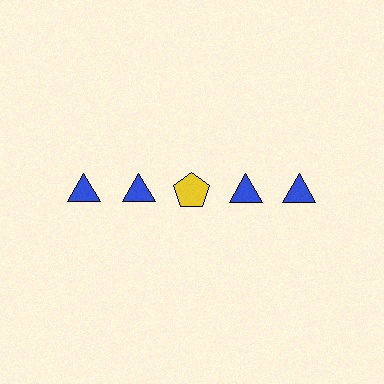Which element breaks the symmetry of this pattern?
The yellow pentagon in the top row, center column breaks the symmetry. All other shapes are blue triangles.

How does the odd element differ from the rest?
It differs in both color (yellow instead of blue) and shape (pentagon instead of triangle).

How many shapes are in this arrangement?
There are 5 shapes arranged in a grid pattern.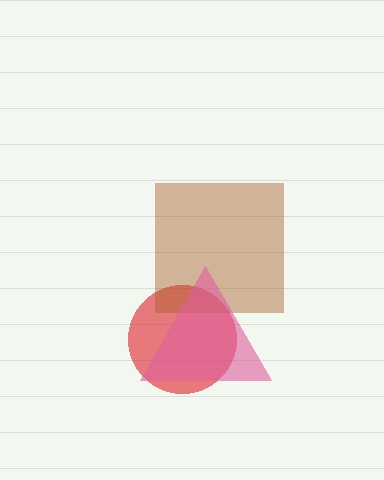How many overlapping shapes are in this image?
There are 3 overlapping shapes in the image.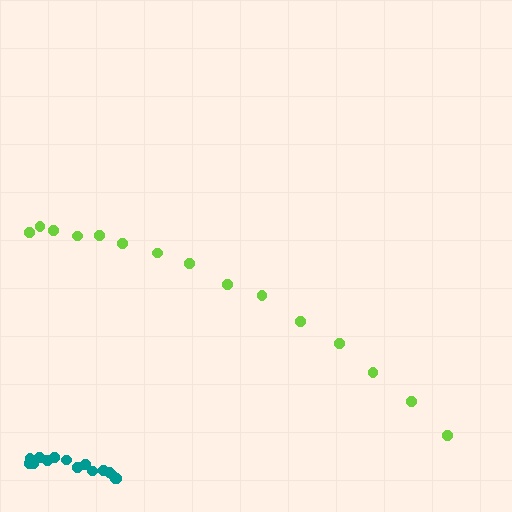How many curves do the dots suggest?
There are 2 distinct paths.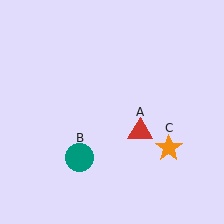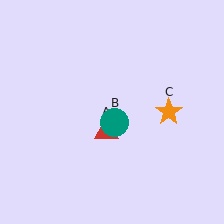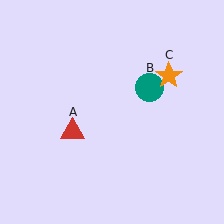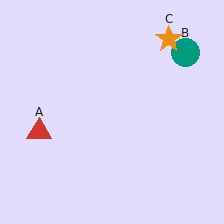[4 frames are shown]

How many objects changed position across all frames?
3 objects changed position: red triangle (object A), teal circle (object B), orange star (object C).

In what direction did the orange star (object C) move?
The orange star (object C) moved up.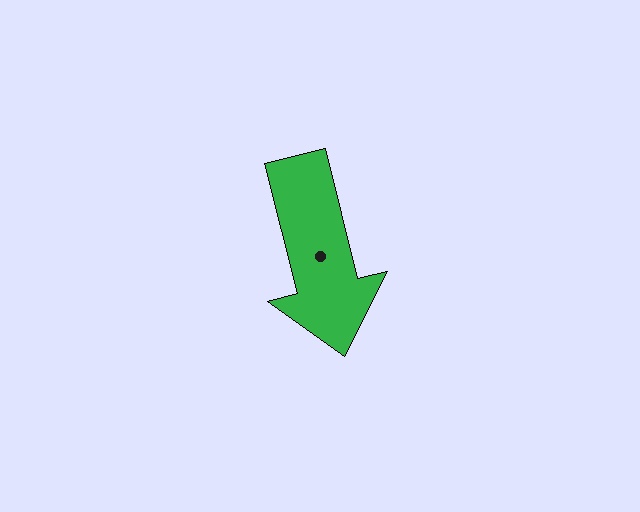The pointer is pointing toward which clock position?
Roughly 6 o'clock.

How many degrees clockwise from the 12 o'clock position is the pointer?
Approximately 166 degrees.